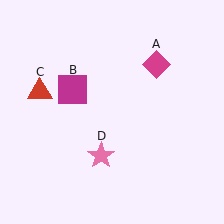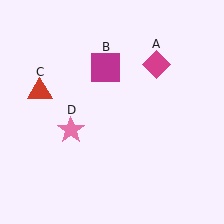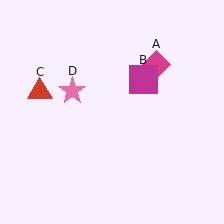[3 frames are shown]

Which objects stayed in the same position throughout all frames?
Magenta diamond (object A) and red triangle (object C) remained stationary.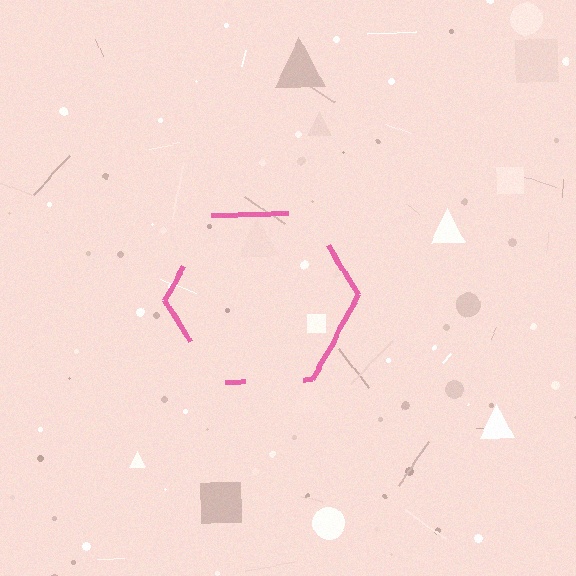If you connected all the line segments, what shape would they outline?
They would outline a hexagon.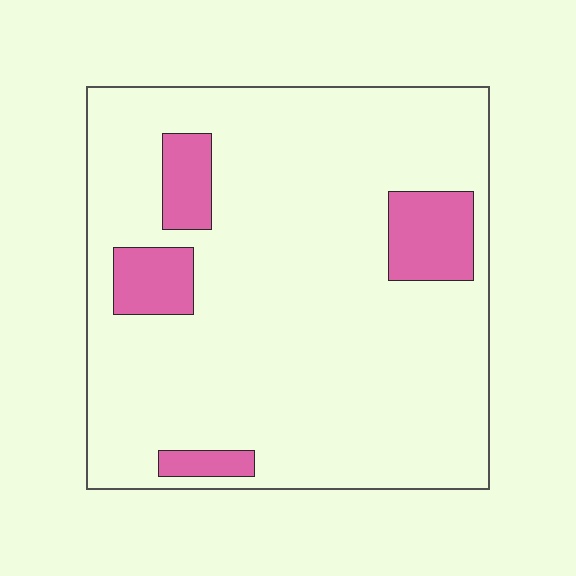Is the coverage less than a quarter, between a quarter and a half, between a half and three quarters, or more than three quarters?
Less than a quarter.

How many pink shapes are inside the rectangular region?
4.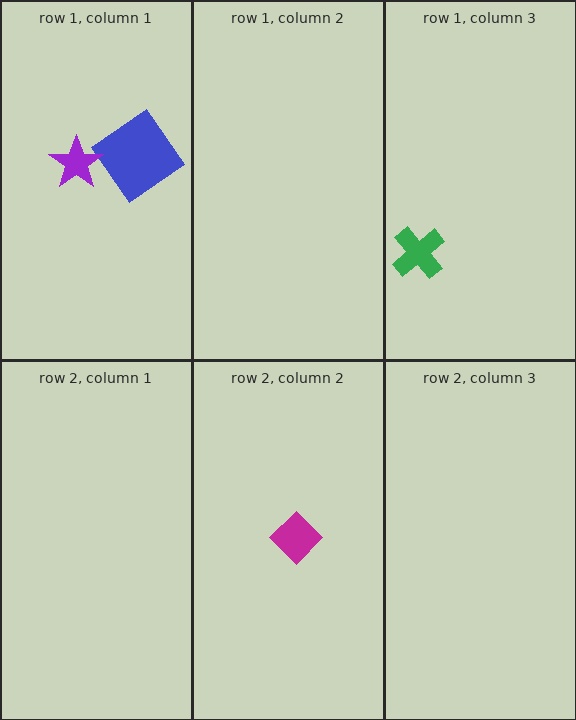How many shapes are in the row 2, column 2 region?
1.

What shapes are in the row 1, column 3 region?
The green cross.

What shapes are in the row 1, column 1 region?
The blue diamond, the purple star.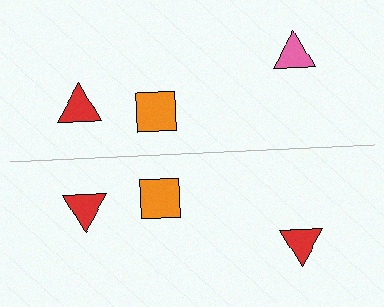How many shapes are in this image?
There are 6 shapes in this image.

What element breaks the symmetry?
The red triangle on the bottom side breaks the symmetry — its mirror counterpart is pink.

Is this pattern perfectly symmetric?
No, the pattern is not perfectly symmetric. The red triangle on the bottom side breaks the symmetry — its mirror counterpart is pink.